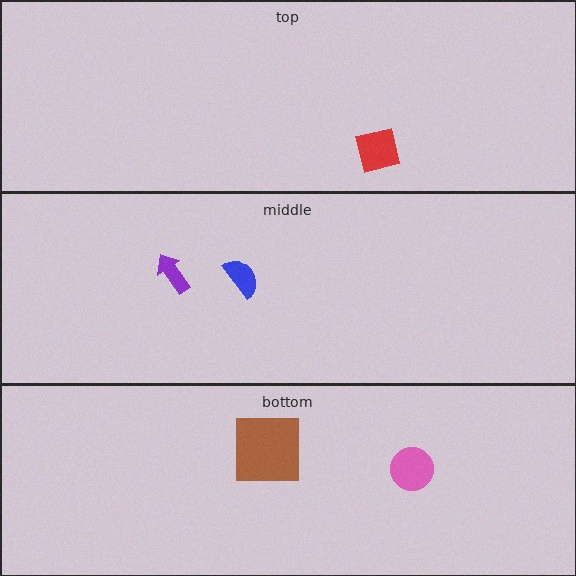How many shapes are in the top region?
1.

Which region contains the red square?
The top region.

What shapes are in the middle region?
The purple arrow, the blue semicircle.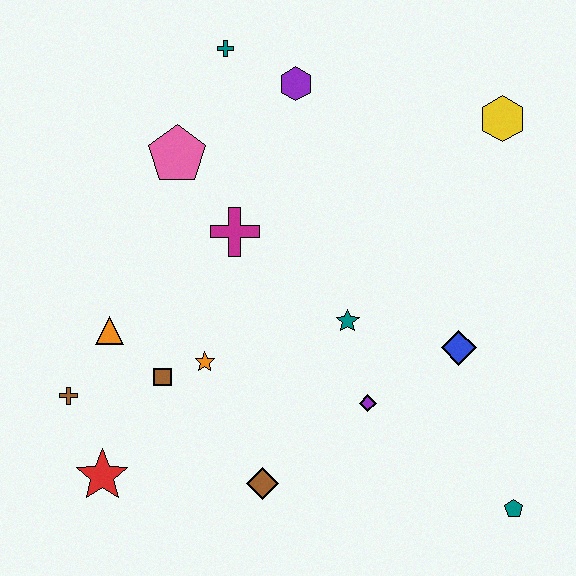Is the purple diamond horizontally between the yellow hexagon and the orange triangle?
Yes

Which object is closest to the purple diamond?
The teal star is closest to the purple diamond.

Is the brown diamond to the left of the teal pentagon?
Yes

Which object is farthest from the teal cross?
The teal pentagon is farthest from the teal cross.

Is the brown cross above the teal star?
No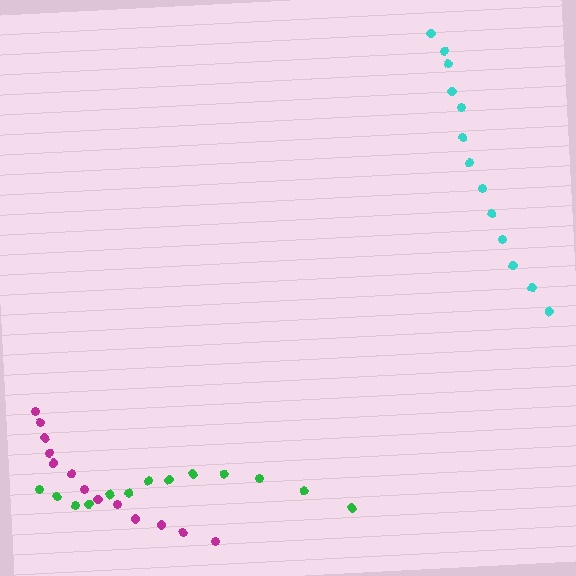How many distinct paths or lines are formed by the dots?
There are 3 distinct paths.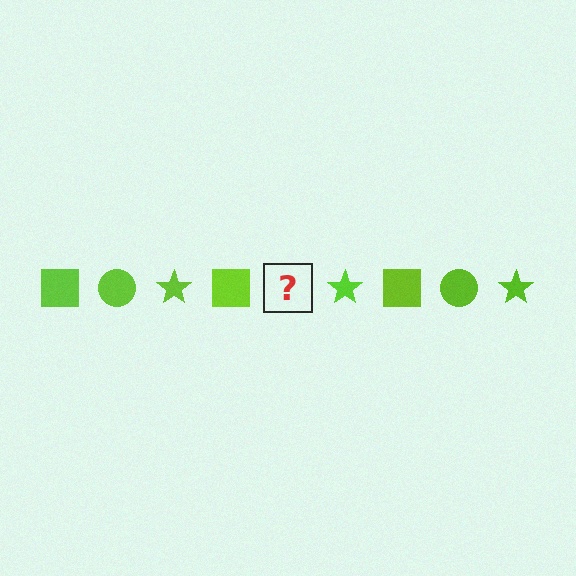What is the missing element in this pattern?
The missing element is a lime circle.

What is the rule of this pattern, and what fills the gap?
The rule is that the pattern cycles through square, circle, star shapes in lime. The gap should be filled with a lime circle.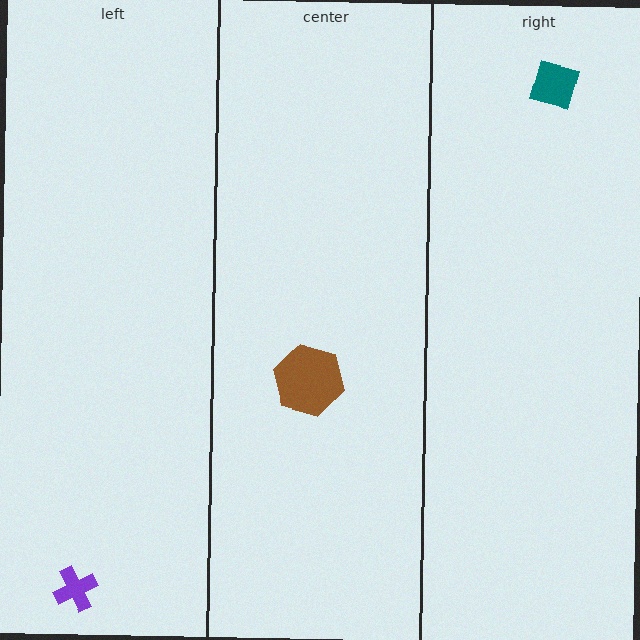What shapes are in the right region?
The teal diamond.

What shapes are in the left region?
The purple cross.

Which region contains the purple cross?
The left region.